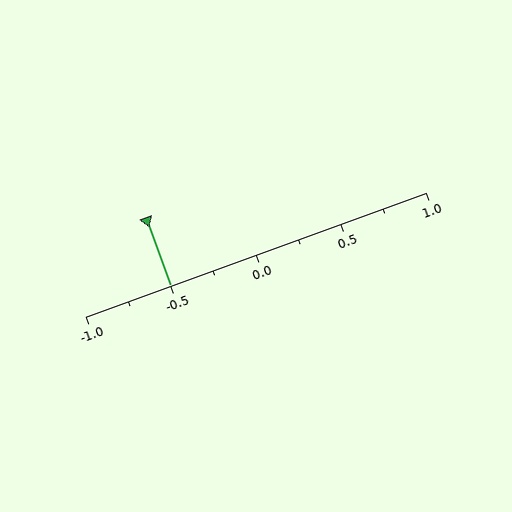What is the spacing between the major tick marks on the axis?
The major ticks are spaced 0.5 apart.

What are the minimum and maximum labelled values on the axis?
The axis runs from -1.0 to 1.0.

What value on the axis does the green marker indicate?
The marker indicates approximately -0.5.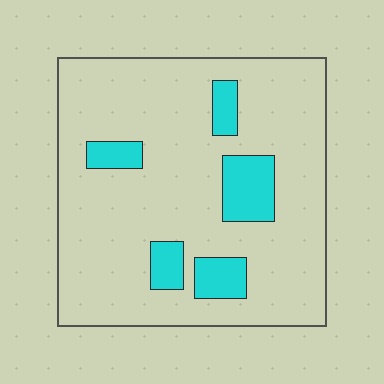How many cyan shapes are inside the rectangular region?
5.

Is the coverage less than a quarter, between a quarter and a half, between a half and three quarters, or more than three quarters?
Less than a quarter.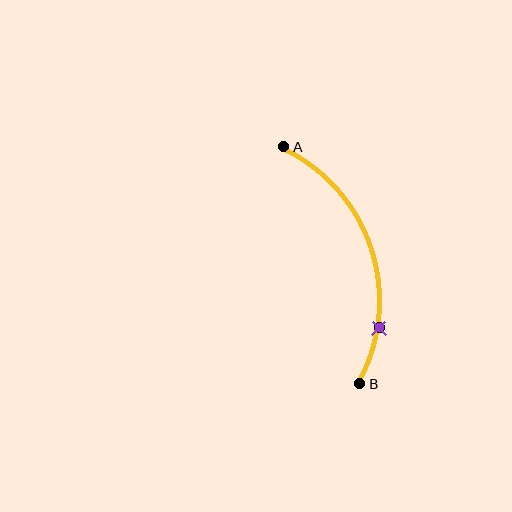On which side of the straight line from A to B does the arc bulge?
The arc bulges to the right of the straight line connecting A and B.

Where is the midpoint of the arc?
The arc midpoint is the point on the curve farthest from the straight line joining A and B. It sits to the right of that line.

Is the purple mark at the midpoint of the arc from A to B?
No. The purple mark lies on the arc but is closer to endpoint B. The arc midpoint would be at the point on the curve equidistant along the arc from both A and B.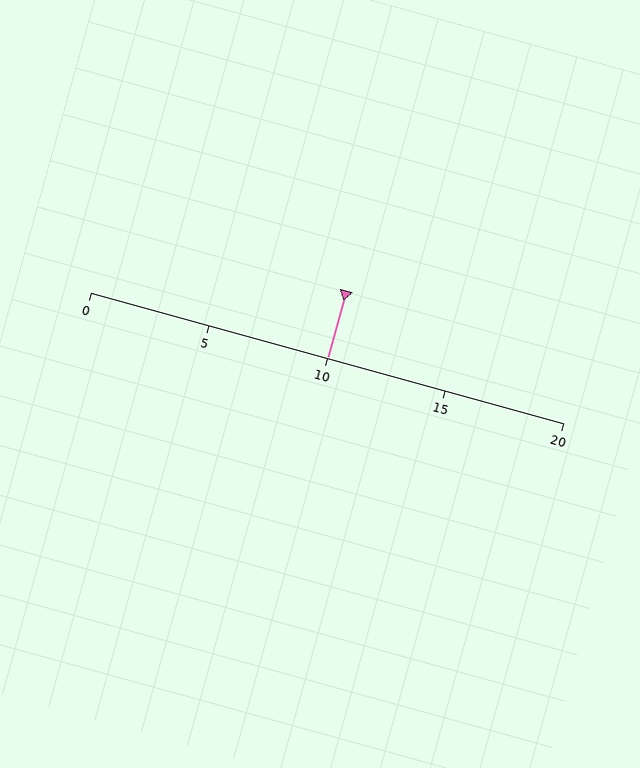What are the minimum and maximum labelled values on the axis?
The axis runs from 0 to 20.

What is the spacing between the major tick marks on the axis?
The major ticks are spaced 5 apart.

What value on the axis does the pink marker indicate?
The marker indicates approximately 10.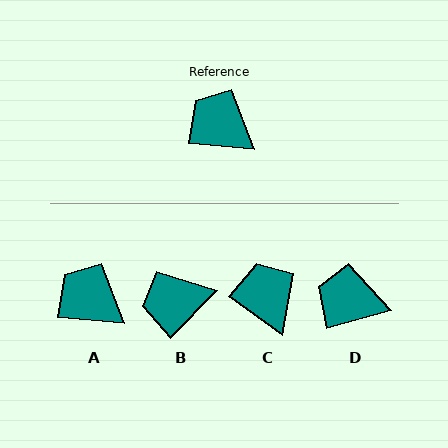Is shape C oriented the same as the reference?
No, it is off by about 31 degrees.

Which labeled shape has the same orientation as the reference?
A.